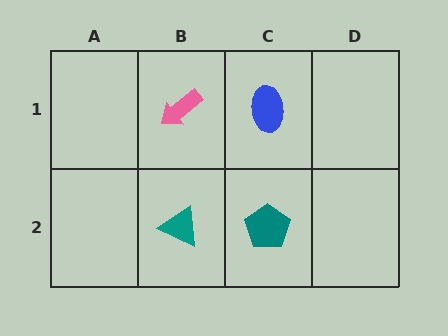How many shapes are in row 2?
2 shapes.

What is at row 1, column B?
A pink arrow.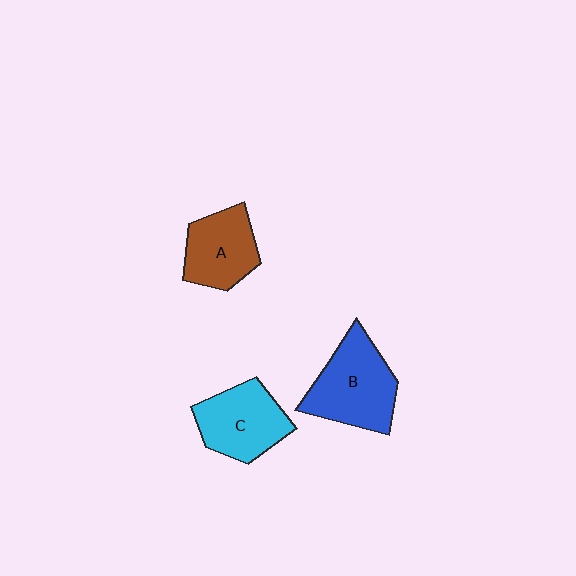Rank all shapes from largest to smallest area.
From largest to smallest: B (blue), C (cyan), A (brown).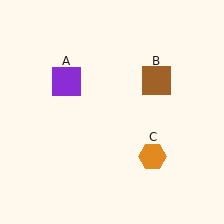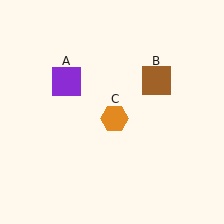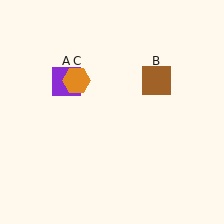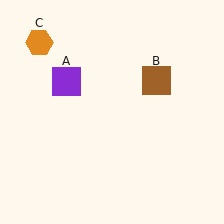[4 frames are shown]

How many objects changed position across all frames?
1 object changed position: orange hexagon (object C).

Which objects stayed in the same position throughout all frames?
Purple square (object A) and brown square (object B) remained stationary.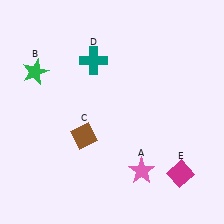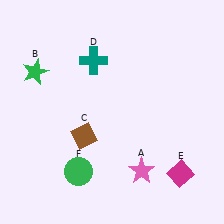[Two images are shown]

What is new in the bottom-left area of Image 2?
A green circle (F) was added in the bottom-left area of Image 2.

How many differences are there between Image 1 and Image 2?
There is 1 difference between the two images.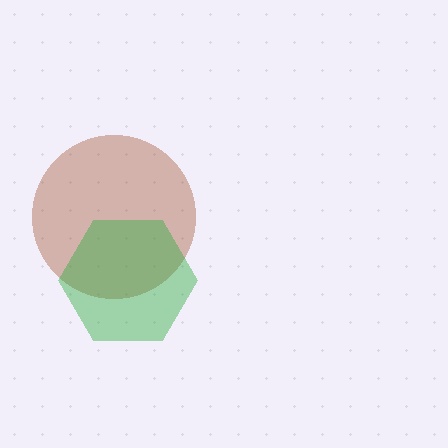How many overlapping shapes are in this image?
There are 2 overlapping shapes in the image.